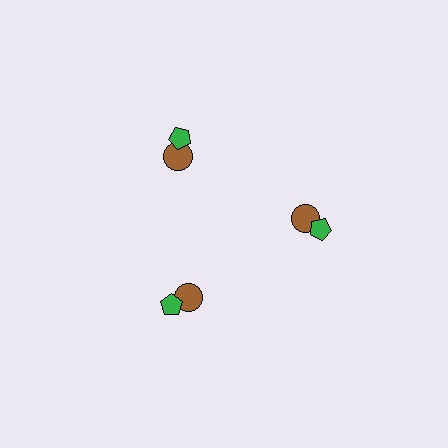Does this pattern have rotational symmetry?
Yes, this pattern has 3-fold rotational symmetry. It looks the same after rotating 120 degrees around the center.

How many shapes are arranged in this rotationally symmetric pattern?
There are 6 shapes, arranged in 3 groups of 2.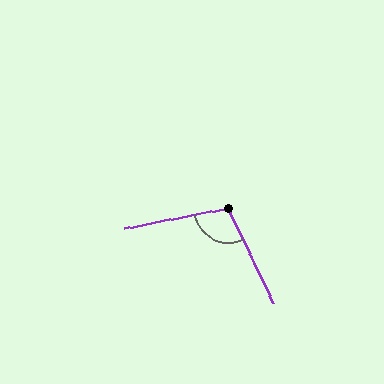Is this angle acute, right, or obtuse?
It is obtuse.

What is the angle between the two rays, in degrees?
Approximately 104 degrees.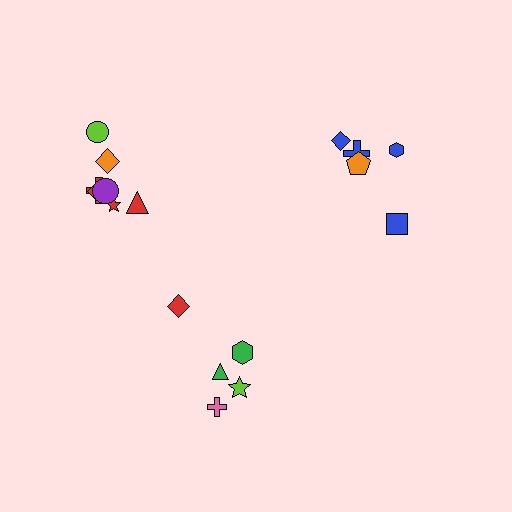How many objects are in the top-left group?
There are 7 objects.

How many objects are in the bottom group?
There are 5 objects.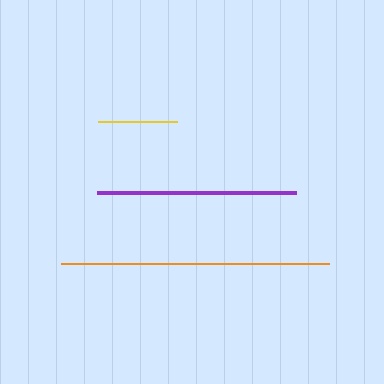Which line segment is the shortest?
The yellow line is the shortest at approximately 79 pixels.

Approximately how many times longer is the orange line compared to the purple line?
The orange line is approximately 1.3 times the length of the purple line.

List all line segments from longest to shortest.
From longest to shortest: orange, purple, yellow.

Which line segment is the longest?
The orange line is the longest at approximately 267 pixels.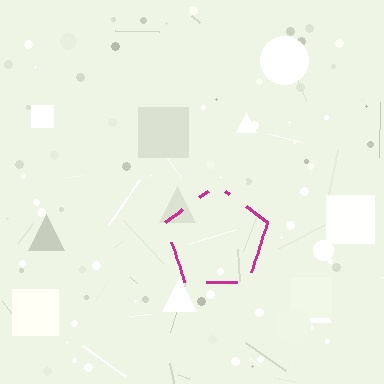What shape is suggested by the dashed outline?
The dashed outline suggests a pentagon.